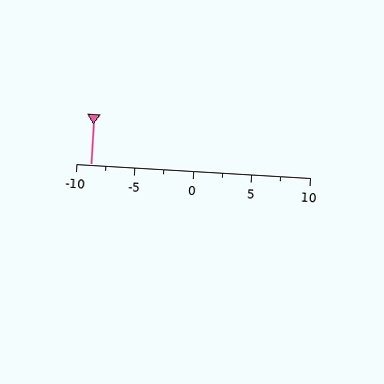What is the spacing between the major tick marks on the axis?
The major ticks are spaced 5 apart.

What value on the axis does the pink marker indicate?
The marker indicates approximately -8.8.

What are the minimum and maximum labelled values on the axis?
The axis runs from -10 to 10.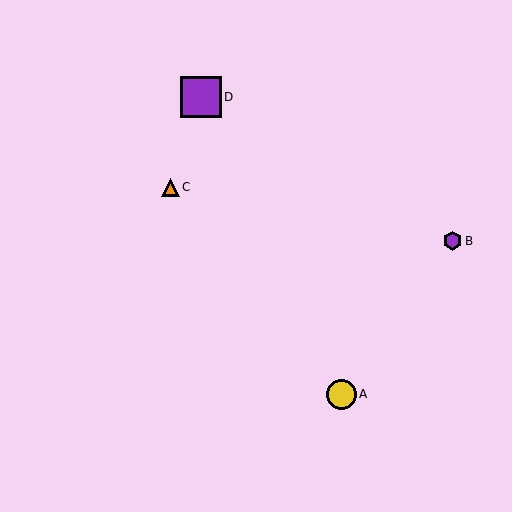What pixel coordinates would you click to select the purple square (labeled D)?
Click at (201, 97) to select the purple square D.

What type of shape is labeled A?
Shape A is a yellow circle.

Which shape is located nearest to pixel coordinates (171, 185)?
The orange triangle (labeled C) at (171, 187) is nearest to that location.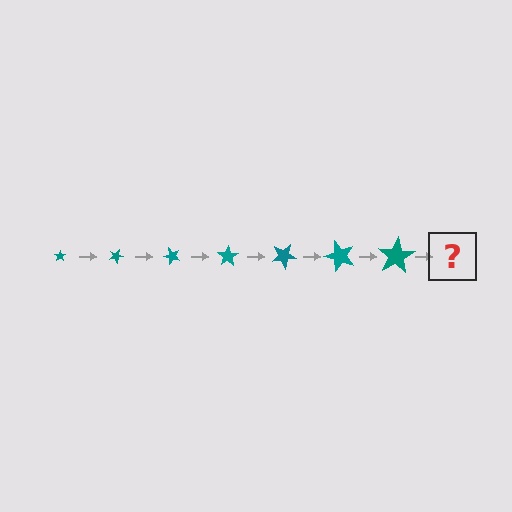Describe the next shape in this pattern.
It should be a star, larger than the previous one and rotated 175 degrees from the start.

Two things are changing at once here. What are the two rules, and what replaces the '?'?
The two rules are that the star grows larger each step and it rotates 25 degrees each step. The '?' should be a star, larger than the previous one and rotated 175 degrees from the start.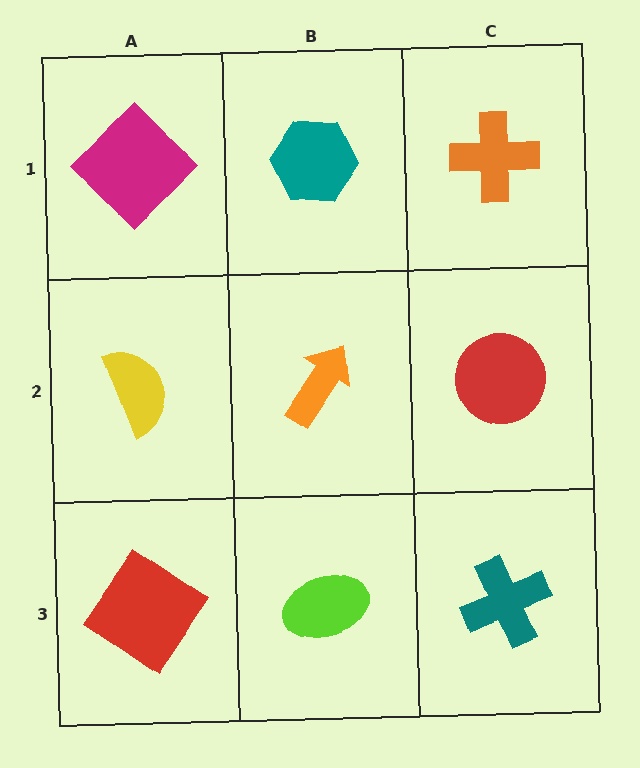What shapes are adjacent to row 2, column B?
A teal hexagon (row 1, column B), a lime ellipse (row 3, column B), a yellow semicircle (row 2, column A), a red circle (row 2, column C).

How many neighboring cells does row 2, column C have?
3.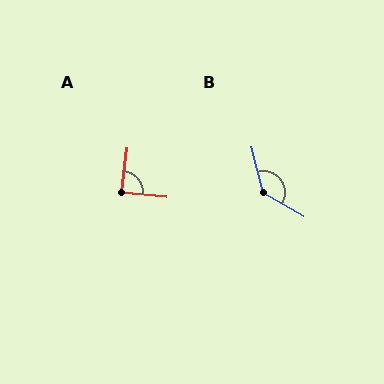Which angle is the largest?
B, at approximately 135 degrees.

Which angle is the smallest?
A, at approximately 89 degrees.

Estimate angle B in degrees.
Approximately 135 degrees.